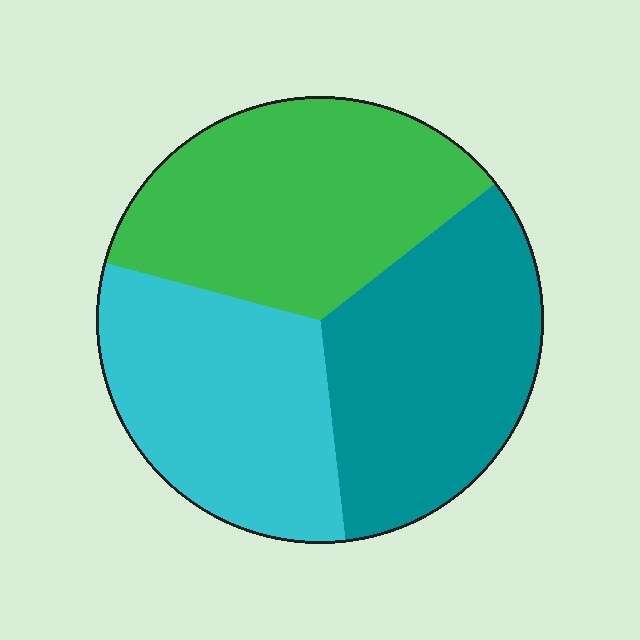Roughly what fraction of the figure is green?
Green covers about 35% of the figure.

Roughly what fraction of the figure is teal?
Teal takes up about one third (1/3) of the figure.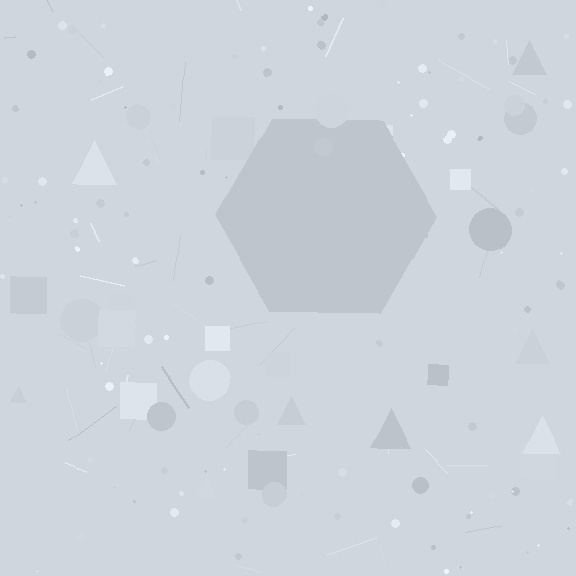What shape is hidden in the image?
A hexagon is hidden in the image.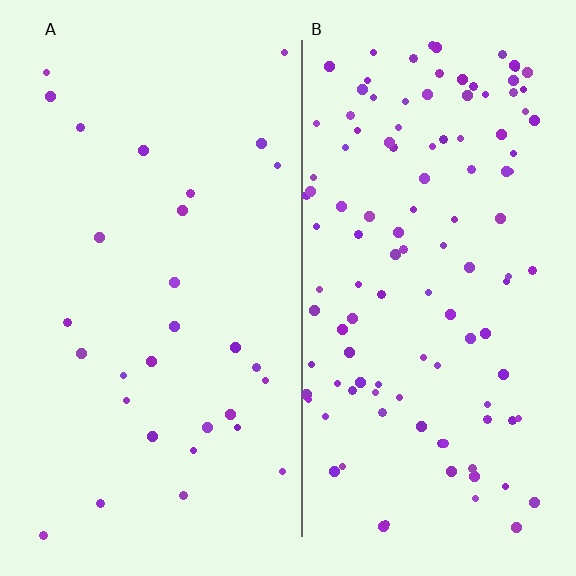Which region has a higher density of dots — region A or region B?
B (the right).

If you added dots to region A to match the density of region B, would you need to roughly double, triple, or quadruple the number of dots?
Approximately quadruple.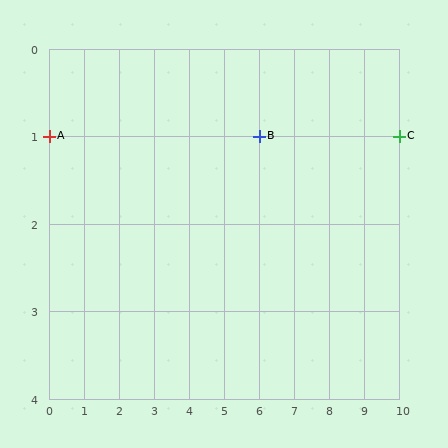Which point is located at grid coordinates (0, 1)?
Point A is at (0, 1).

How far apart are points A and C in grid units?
Points A and C are 10 columns apart.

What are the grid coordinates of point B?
Point B is at grid coordinates (6, 1).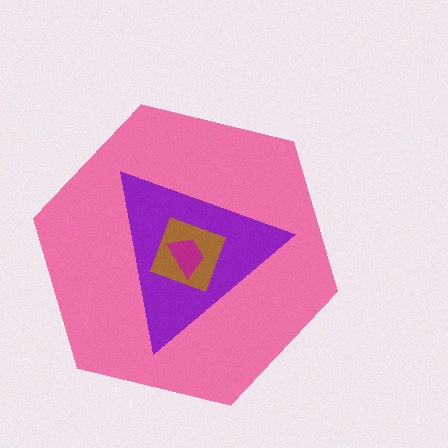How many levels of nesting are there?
4.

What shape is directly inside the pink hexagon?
The purple triangle.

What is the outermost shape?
The pink hexagon.